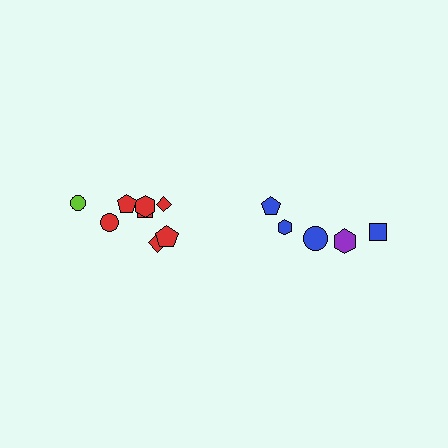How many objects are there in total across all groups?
There are 13 objects.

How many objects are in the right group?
There are 5 objects.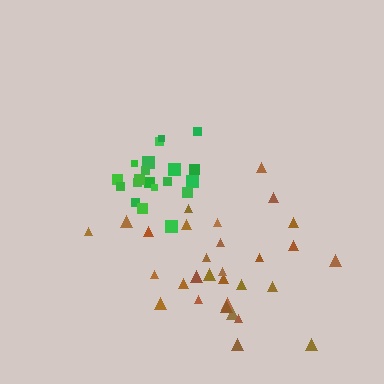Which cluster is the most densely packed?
Green.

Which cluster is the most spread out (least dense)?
Brown.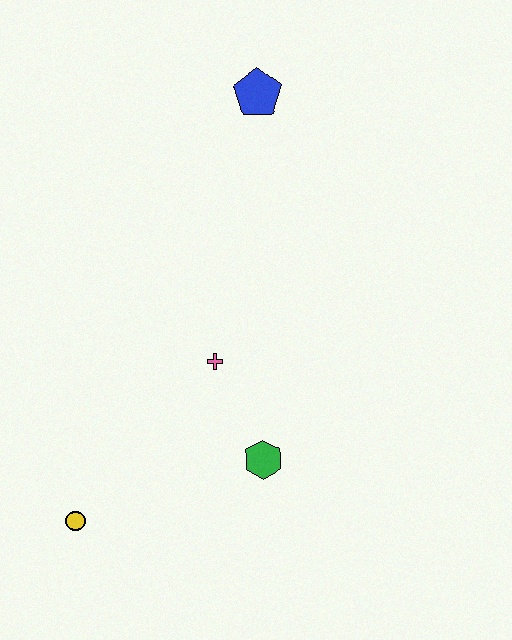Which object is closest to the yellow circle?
The green hexagon is closest to the yellow circle.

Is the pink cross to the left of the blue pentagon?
Yes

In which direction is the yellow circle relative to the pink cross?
The yellow circle is below the pink cross.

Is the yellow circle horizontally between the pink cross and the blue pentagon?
No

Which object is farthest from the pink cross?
The blue pentagon is farthest from the pink cross.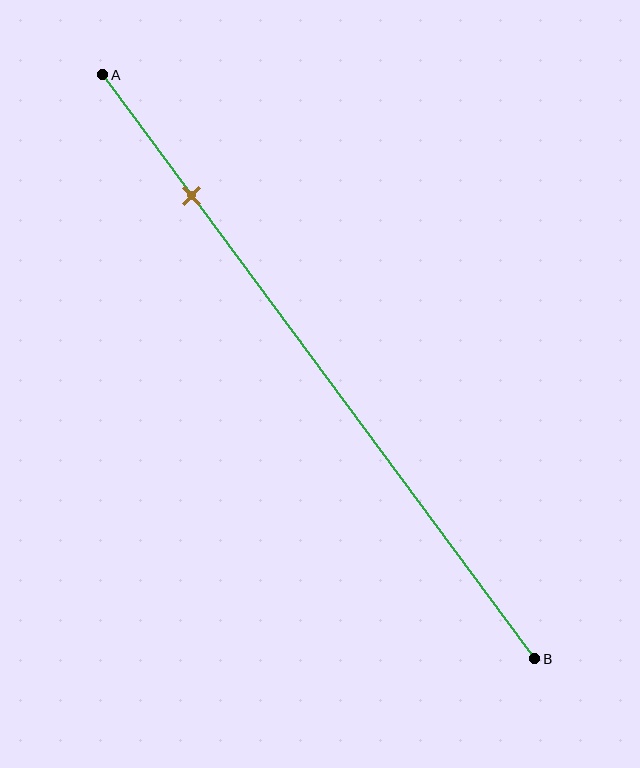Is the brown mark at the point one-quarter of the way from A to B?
No, the mark is at about 20% from A, not at the 25% one-quarter point.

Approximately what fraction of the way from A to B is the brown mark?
The brown mark is approximately 20% of the way from A to B.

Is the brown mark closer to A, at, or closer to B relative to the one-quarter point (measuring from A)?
The brown mark is closer to point A than the one-quarter point of segment AB.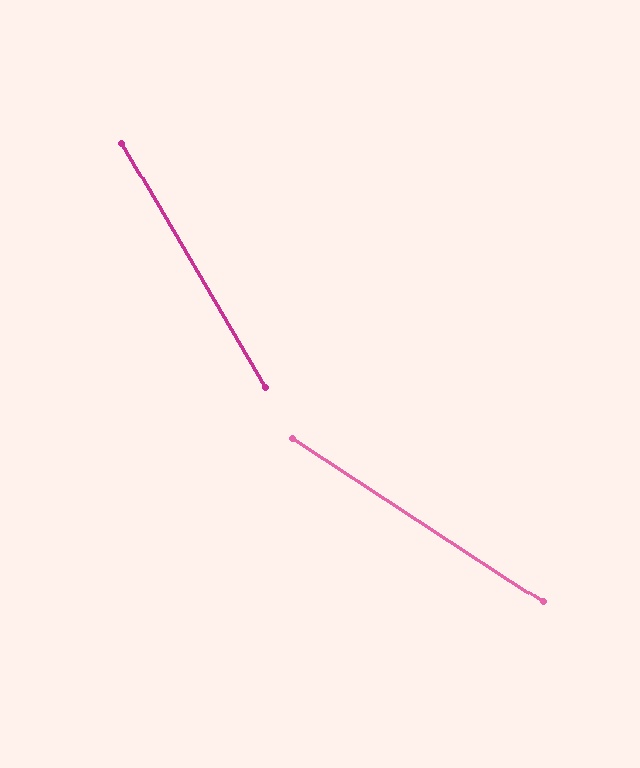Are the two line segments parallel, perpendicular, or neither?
Neither parallel nor perpendicular — they differ by about 26°.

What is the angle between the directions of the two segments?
Approximately 26 degrees.